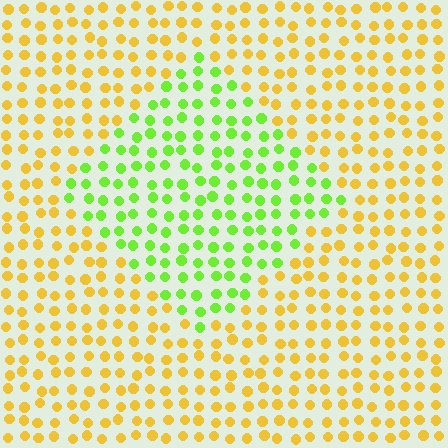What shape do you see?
I see a diamond.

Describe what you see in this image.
The image is filled with small yellow elements in a uniform arrangement. A diamond-shaped region is visible where the elements are tinted to a slightly different hue, forming a subtle color boundary.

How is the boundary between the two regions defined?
The boundary is defined purely by a slight shift in hue (about 56 degrees). Spacing, size, and orientation are identical on both sides.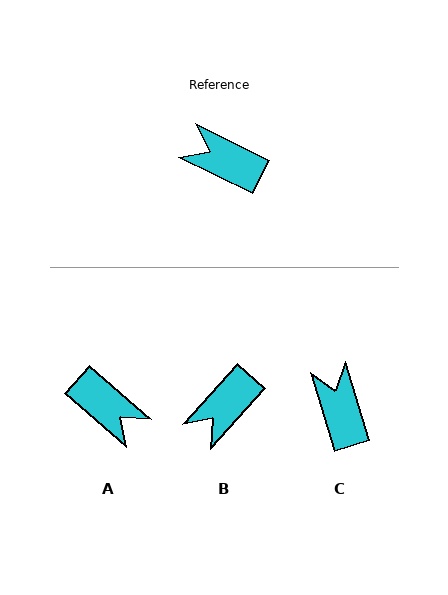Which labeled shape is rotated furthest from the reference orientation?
A, about 165 degrees away.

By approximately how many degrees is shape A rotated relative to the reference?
Approximately 165 degrees counter-clockwise.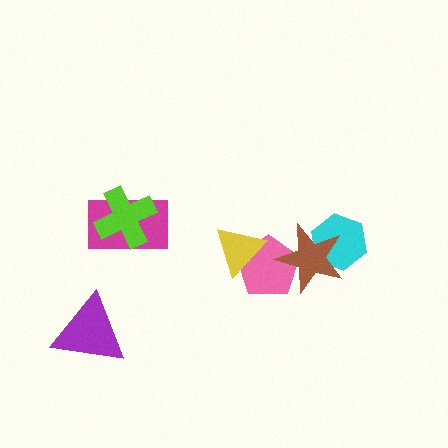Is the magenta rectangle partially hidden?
Yes, it is partially covered by another shape.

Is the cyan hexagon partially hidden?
Yes, it is partially covered by another shape.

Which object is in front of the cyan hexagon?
The brown star is in front of the cyan hexagon.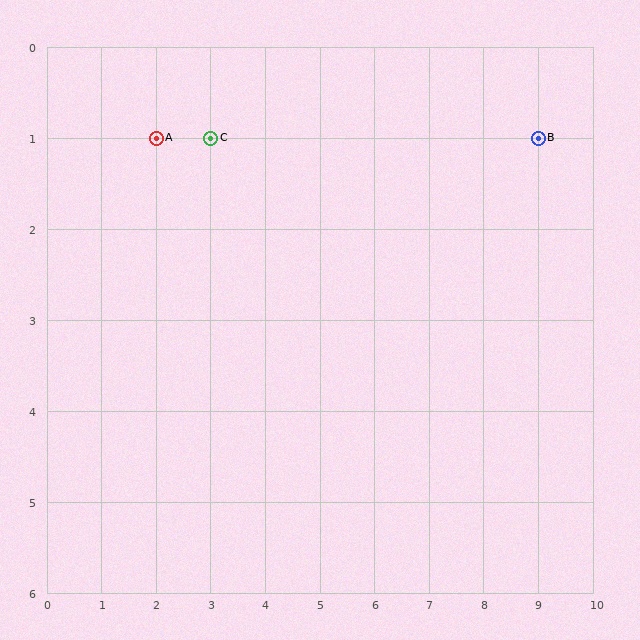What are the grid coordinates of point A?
Point A is at grid coordinates (2, 1).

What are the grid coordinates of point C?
Point C is at grid coordinates (3, 1).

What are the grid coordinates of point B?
Point B is at grid coordinates (9, 1).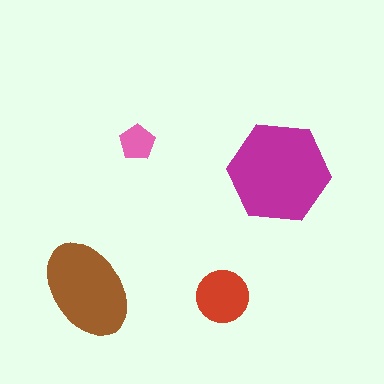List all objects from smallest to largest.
The pink pentagon, the red circle, the brown ellipse, the magenta hexagon.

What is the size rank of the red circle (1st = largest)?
3rd.